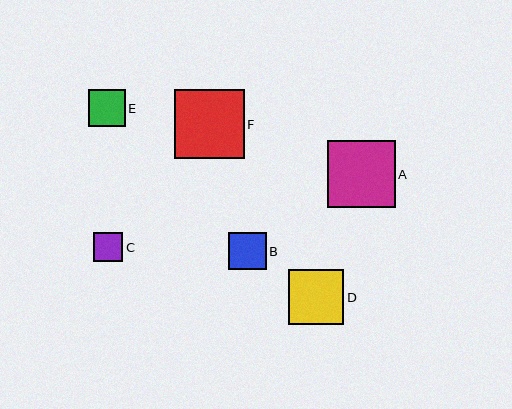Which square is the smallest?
Square C is the smallest with a size of approximately 29 pixels.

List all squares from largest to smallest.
From largest to smallest: F, A, D, B, E, C.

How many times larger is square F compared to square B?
Square F is approximately 1.8 times the size of square B.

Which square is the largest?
Square F is the largest with a size of approximately 70 pixels.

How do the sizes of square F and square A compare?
Square F and square A are approximately the same size.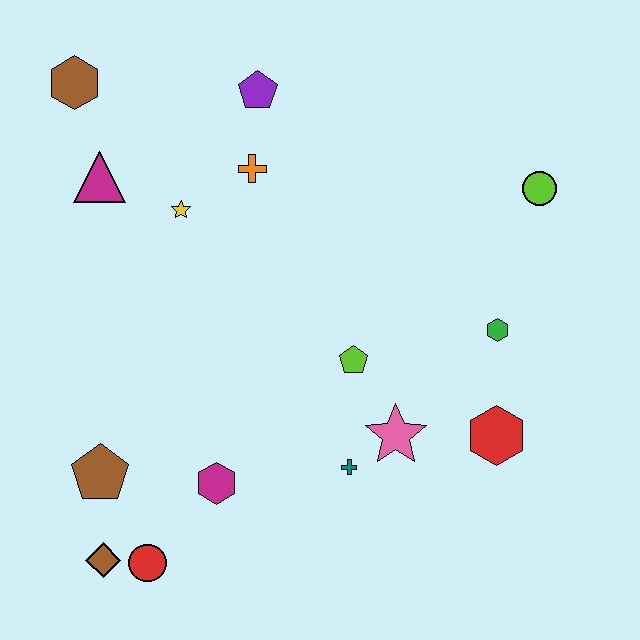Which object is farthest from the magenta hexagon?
The lime circle is farthest from the magenta hexagon.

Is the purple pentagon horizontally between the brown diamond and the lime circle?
Yes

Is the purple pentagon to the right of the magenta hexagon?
Yes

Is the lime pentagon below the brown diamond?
No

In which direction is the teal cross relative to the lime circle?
The teal cross is below the lime circle.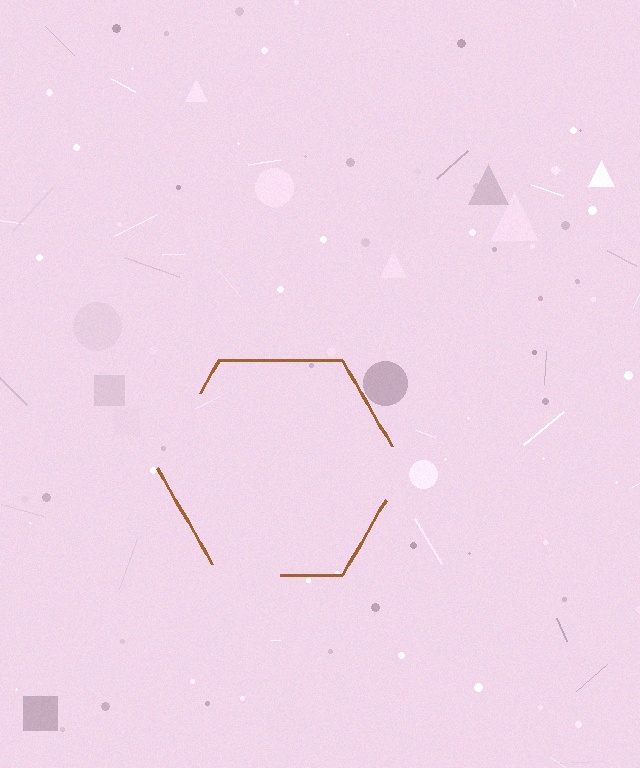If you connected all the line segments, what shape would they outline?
They would outline a hexagon.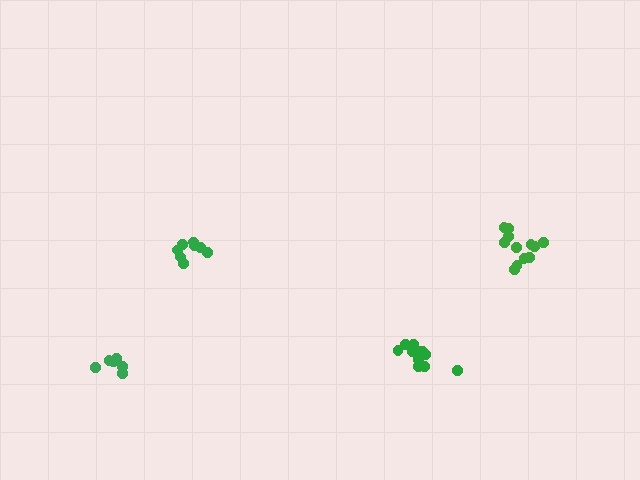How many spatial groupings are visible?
There are 4 spatial groupings.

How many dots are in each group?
Group 1: 11 dots, Group 2: 8 dots, Group 3: 12 dots, Group 4: 6 dots (37 total).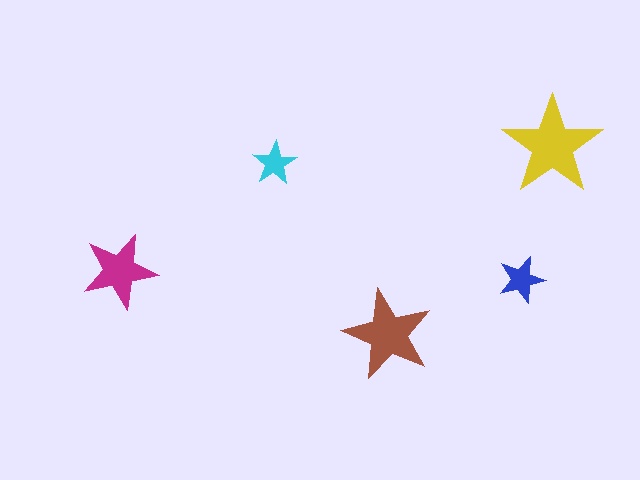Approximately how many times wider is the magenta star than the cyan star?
About 1.5 times wider.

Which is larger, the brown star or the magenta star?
The brown one.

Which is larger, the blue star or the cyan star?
The blue one.